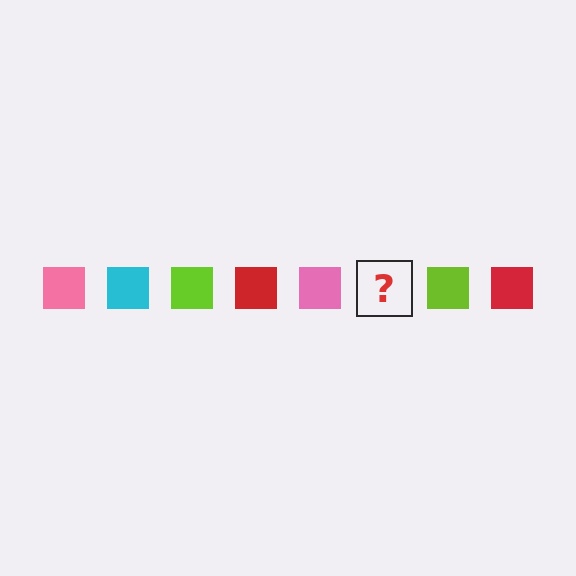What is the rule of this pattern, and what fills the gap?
The rule is that the pattern cycles through pink, cyan, lime, red squares. The gap should be filled with a cyan square.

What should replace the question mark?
The question mark should be replaced with a cyan square.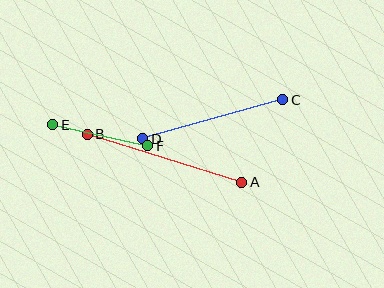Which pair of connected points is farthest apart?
Points A and B are farthest apart.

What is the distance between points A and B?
The distance is approximately 162 pixels.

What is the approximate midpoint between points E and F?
The midpoint is at approximately (100, 135) pixels.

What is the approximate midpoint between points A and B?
The midpoint is at approximately (165, 158) pixels.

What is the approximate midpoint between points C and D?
The midpoint is at approximately (213, 119) pixels.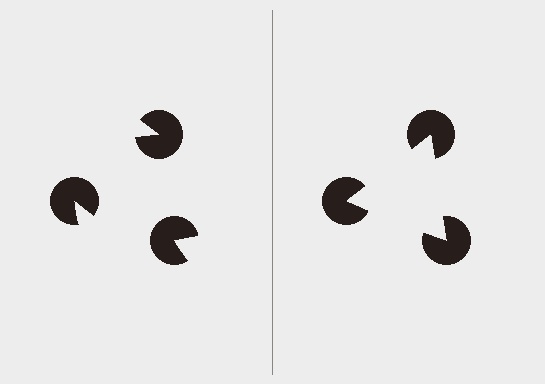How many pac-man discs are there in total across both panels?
6 — 3 on each side.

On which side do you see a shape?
An illusory triangle appears on the right side. On the left side the wedge cuts are rotated, so no coherent shape forms.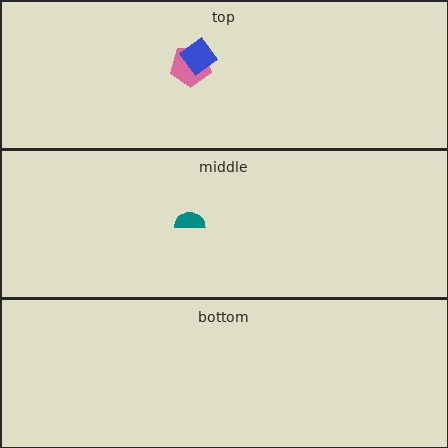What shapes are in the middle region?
The teal semicircle.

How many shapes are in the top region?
2.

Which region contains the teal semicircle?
The middle region.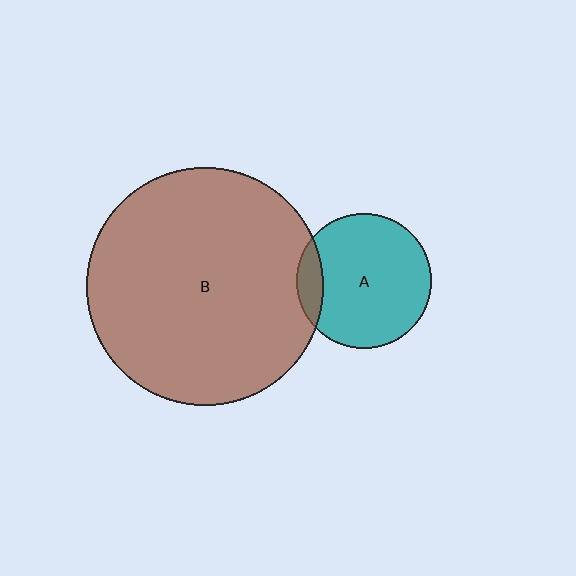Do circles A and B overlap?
Yes.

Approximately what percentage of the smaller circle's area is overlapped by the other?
Approximately 10%.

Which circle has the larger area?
Circle B (brown).